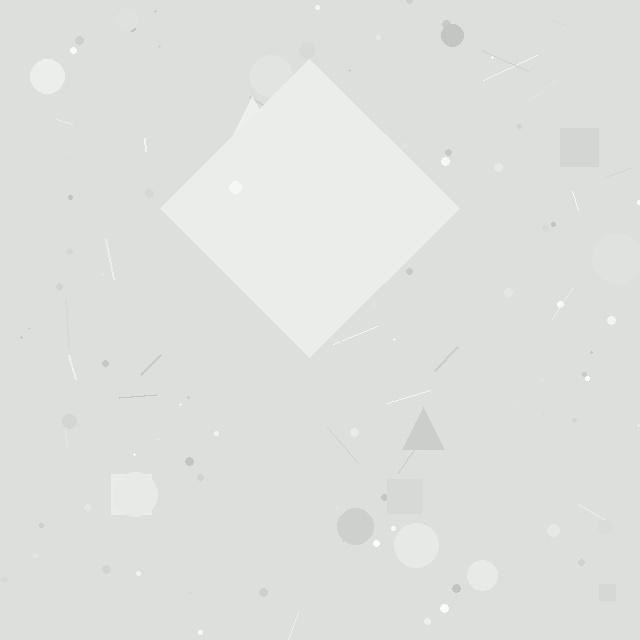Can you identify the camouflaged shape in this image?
The camouflaged shape is a diamond.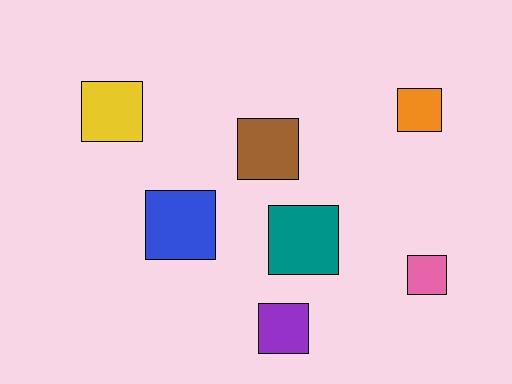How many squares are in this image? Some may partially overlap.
There are 7 squares.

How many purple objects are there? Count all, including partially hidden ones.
There is 1 purple object.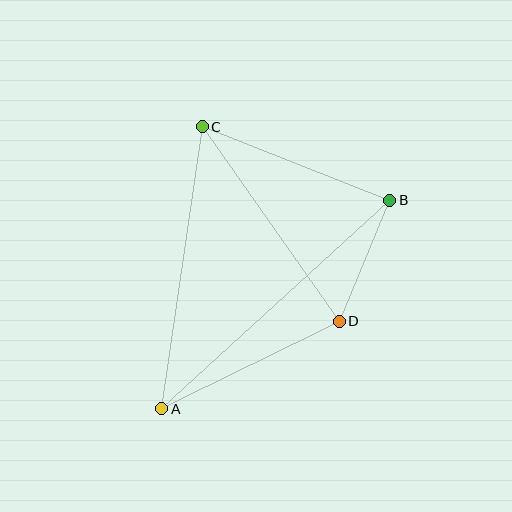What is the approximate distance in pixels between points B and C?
The distance between B and C is approximately 201 pixels.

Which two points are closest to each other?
Points B and D are closest to each other.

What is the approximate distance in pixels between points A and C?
The distance between A and C is approximately 285 pixels.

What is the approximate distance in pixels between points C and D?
The distance between C and D is approximately 238 pixels.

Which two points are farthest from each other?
Points A and B are farthest from each other.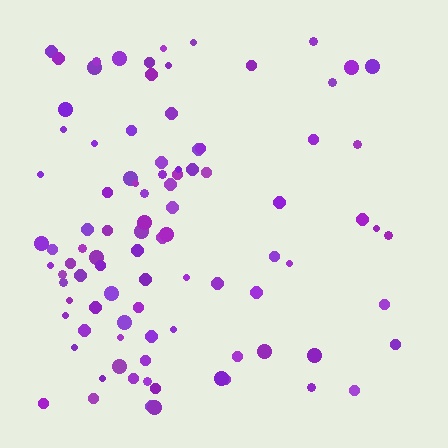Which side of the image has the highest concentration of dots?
The left.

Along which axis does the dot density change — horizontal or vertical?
Horizontal.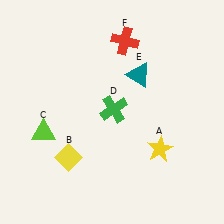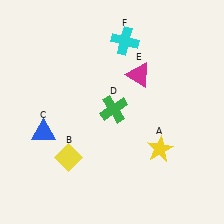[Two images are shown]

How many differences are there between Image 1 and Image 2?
There are 3 differences between the two images.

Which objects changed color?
C changed from lime to blue. E changed from teal to magenta. F changed from red to cyan.